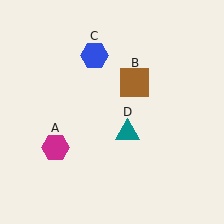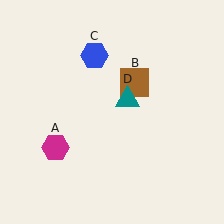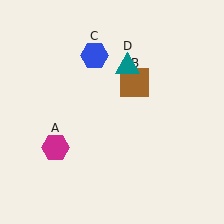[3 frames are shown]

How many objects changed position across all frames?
1 object changed position: teal triangle (object D).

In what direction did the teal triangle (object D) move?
The teal triangle (object D) moved up.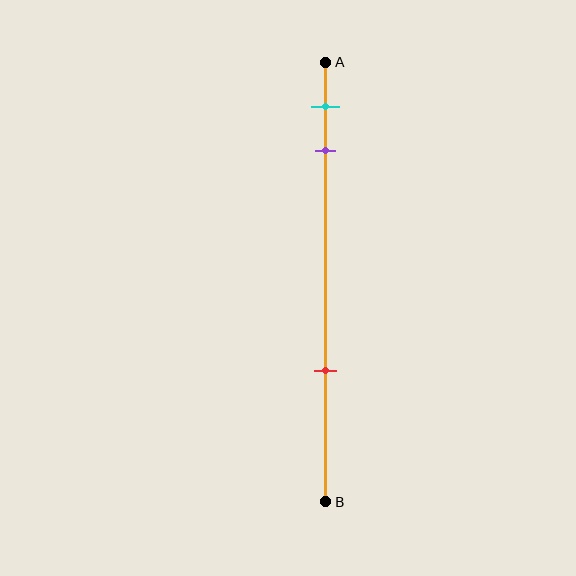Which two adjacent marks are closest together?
The cyan and purple marks are the closest adjacent pair.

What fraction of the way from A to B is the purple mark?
The purple mark is approximately 20% (0.2) of the way from A to B.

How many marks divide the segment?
There are 3 marks dividing the segment.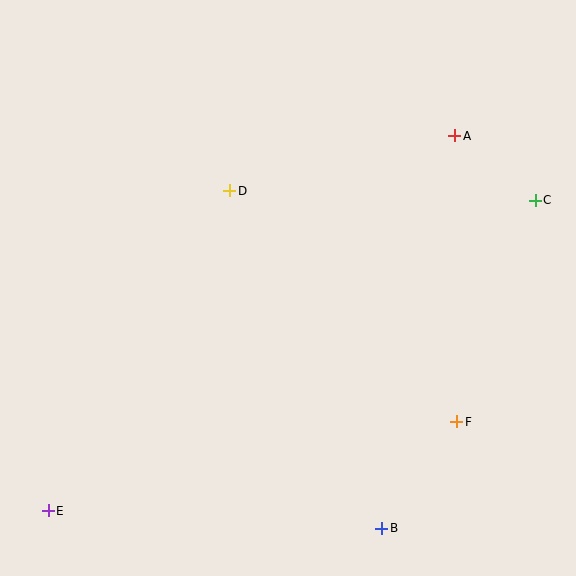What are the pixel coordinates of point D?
Point D is at (229, 191).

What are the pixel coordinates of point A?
Point A is at (455, 136).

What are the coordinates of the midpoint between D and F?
The midpoint between D and F is at (343, 306).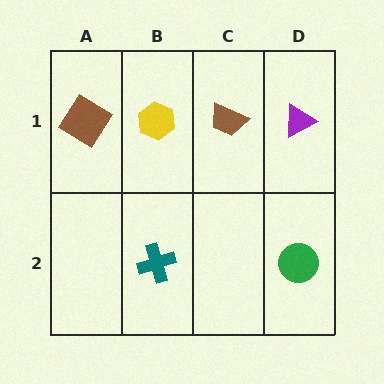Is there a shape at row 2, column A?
No, that cell is empty.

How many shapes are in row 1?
4 shapes.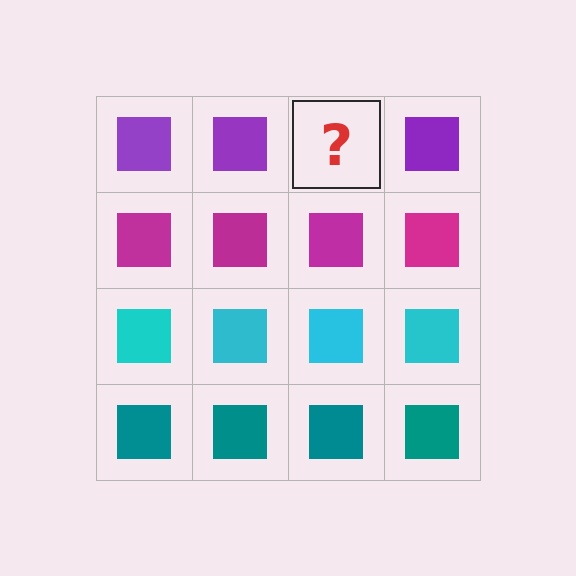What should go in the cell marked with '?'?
The missing cell should contain a purple square.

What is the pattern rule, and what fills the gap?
The rule is that each row has a consistent color. The gap should be filled with a purple square.